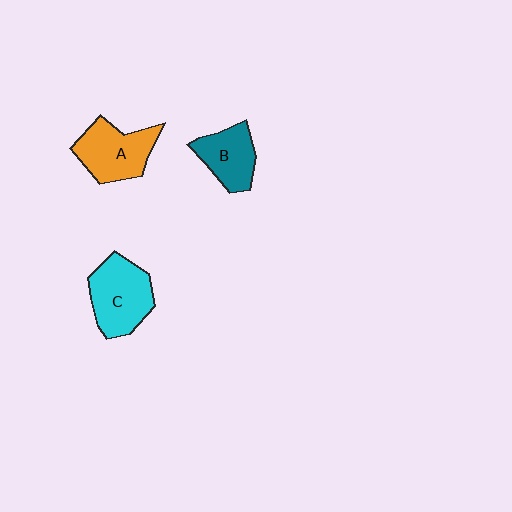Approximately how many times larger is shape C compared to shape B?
Approximately 1.4 times.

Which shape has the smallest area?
Shape B (teal).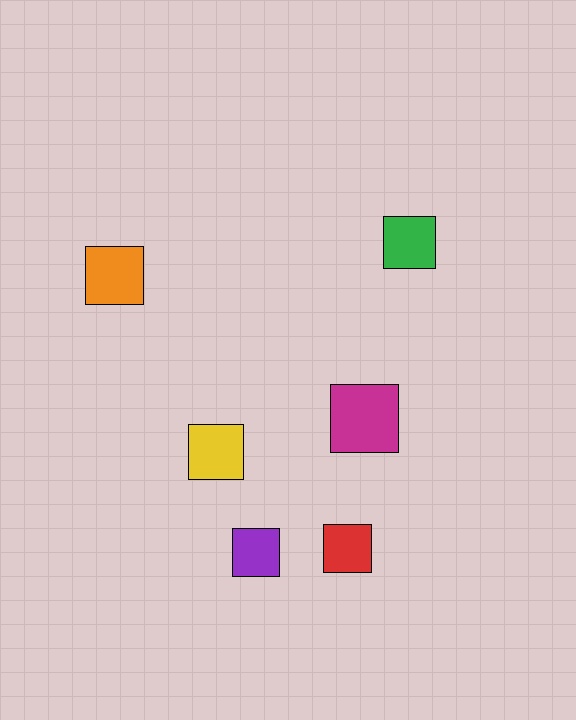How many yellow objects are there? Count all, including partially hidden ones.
There is 1 yellow object.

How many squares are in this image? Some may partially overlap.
There are 6 squares.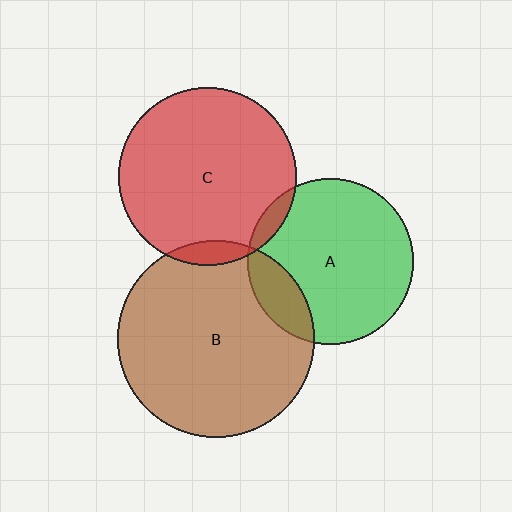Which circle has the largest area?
Circle B (brown).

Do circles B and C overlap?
Yes.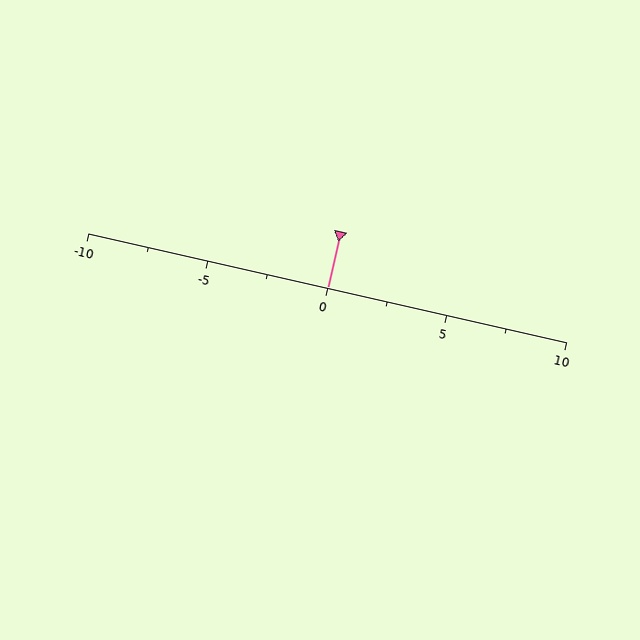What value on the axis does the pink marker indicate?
The marker indicates approximately 0.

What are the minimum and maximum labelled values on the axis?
The axis runs from -10 to 10.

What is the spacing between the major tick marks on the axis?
The major ticks are spaced 5 apart.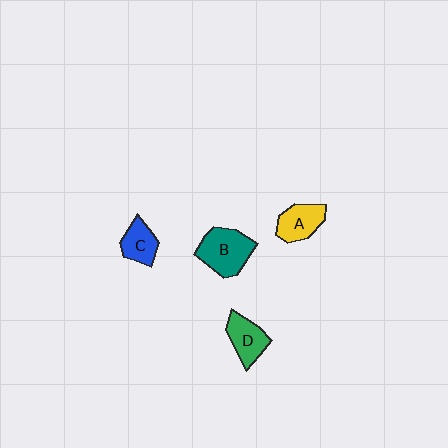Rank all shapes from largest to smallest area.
From largest to smallest: B (teal), D (green), A (yellow), C (blue).